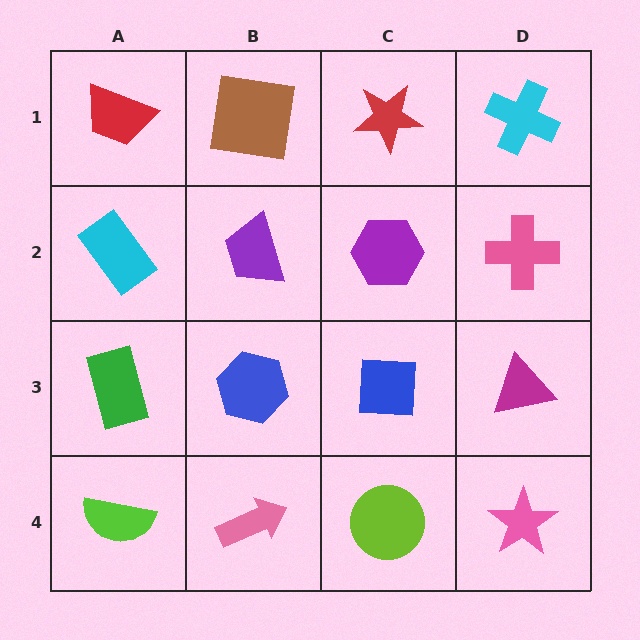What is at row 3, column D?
A magenta triangle.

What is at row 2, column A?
A cyan rectangle.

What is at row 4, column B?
A pink arrow.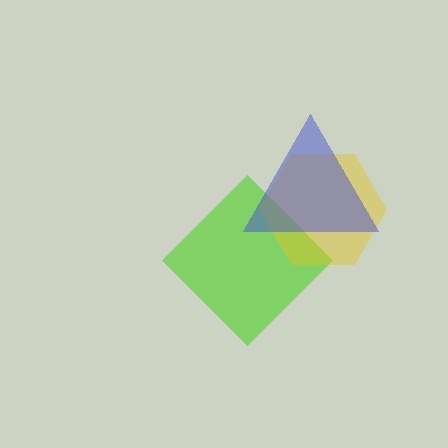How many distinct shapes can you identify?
There are 3 distinct shapes: a lime diamond, a yellow hexagon, a blue triangle.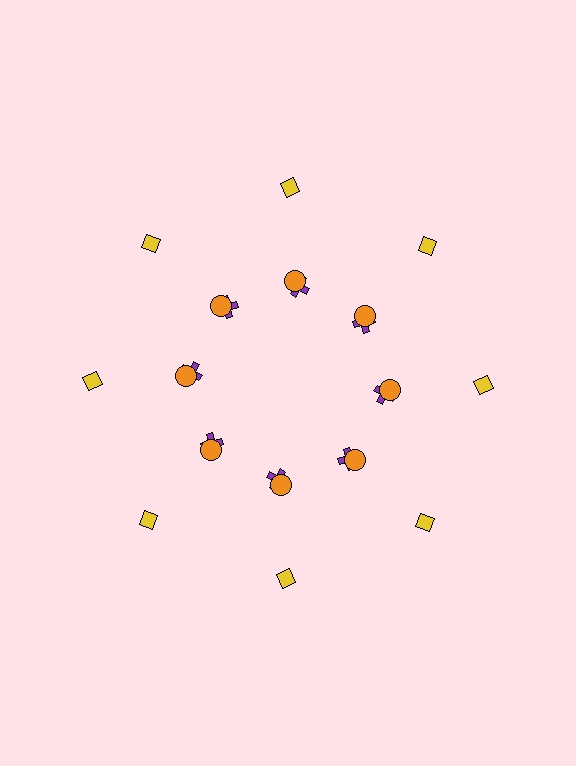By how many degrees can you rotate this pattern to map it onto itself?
The pattern maps onto itself every 45 degrees of rotation.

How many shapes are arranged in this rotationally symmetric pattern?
There are 24 shapes, arranged in 8 groups of 3.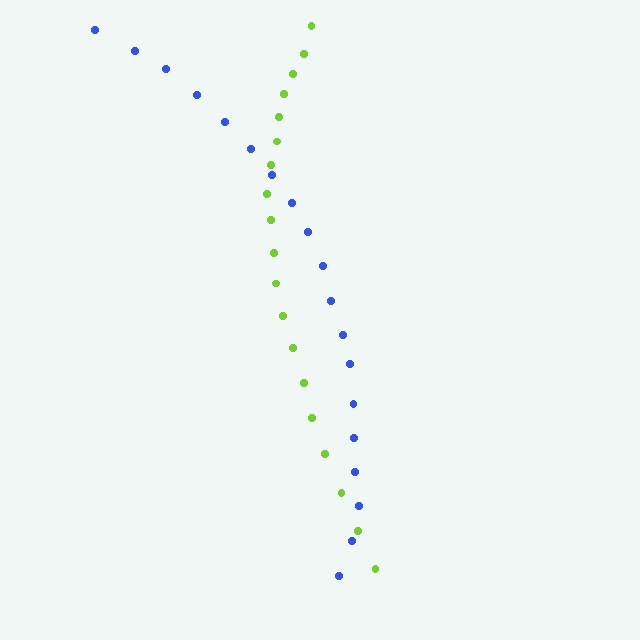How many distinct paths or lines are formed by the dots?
There are 2 distinct paths.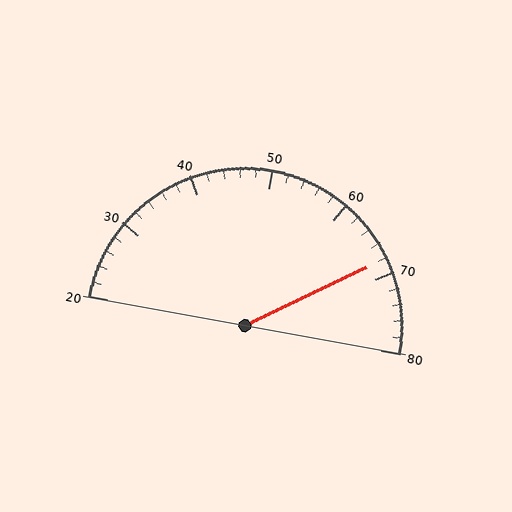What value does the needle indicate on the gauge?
The needle indicates approximately 68.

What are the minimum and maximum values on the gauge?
The gauge ranges from 20 to 80.